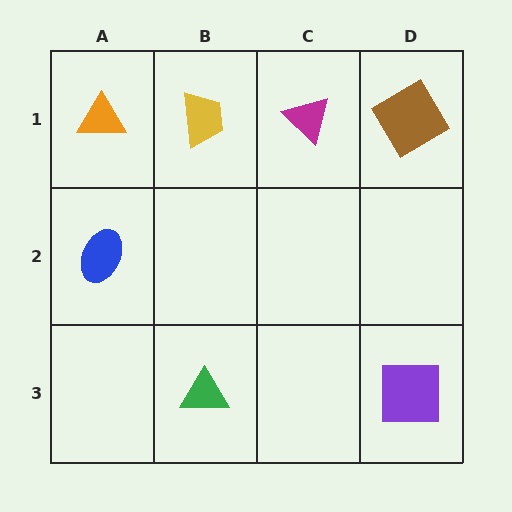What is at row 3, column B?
A green triangle.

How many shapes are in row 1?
4 shapes.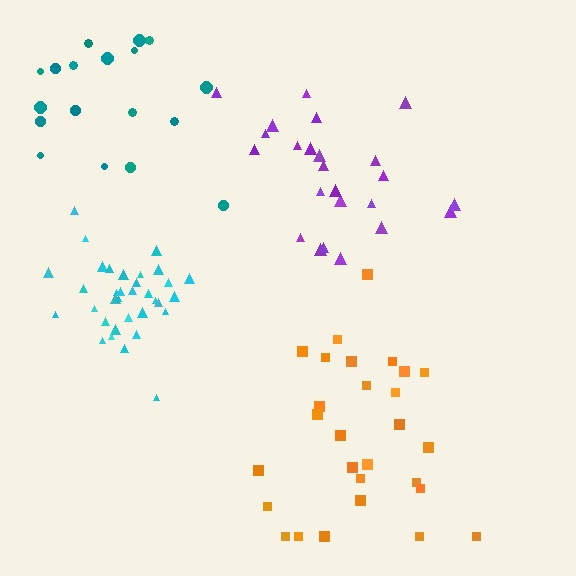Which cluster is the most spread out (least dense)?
Orange.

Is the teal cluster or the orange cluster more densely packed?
Teal.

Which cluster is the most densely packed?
Cyan.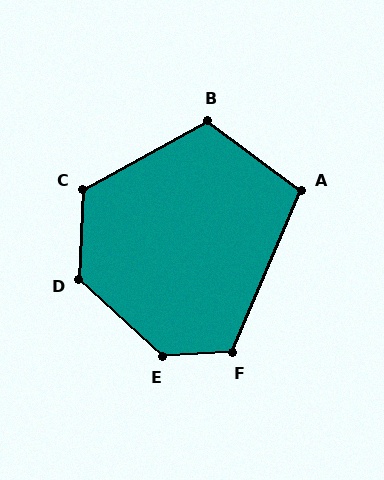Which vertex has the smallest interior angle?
A, at approximately 104 degrees.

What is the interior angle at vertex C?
Approximately 122 degrees (obtuse).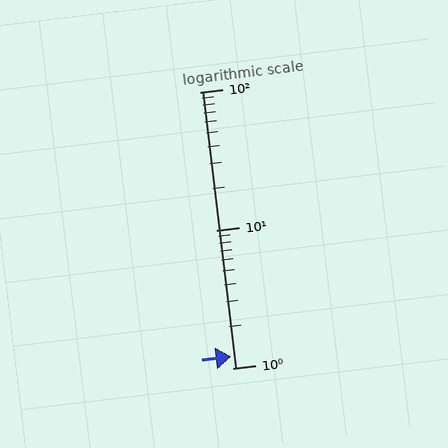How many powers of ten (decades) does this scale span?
The scale spans 2 decades, from 1 to 100.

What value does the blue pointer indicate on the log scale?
The pointer indicates approximately 1.2.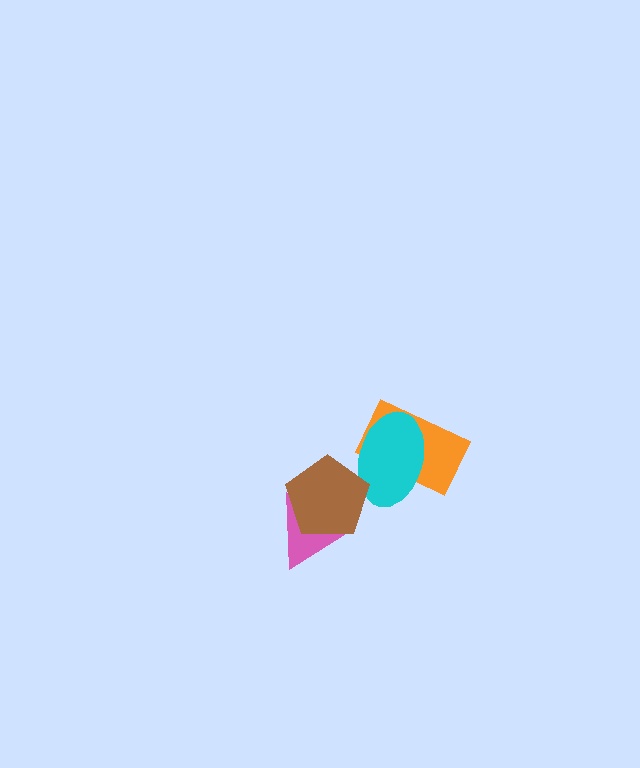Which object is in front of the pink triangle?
The brown pentagon is in front of the pink triangle.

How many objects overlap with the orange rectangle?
1 object overlaps with the orange rectangle.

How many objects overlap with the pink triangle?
1 object overlaps with the pink triangle.